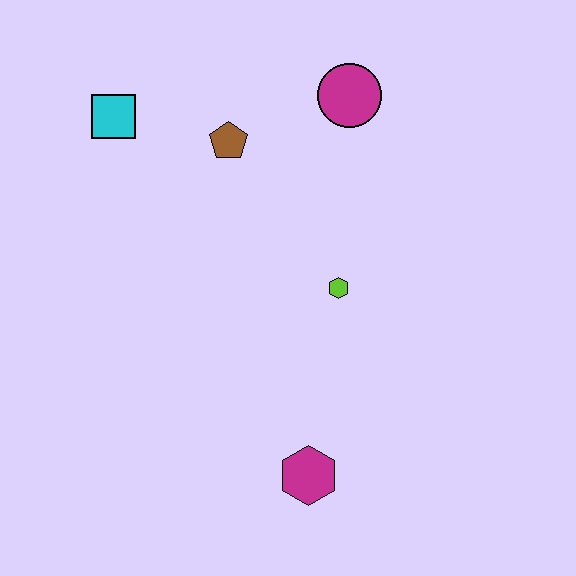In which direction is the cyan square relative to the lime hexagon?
The cyan square is to the left of the lime hexagon.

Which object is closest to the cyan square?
The brown pentagon is closest to the cyan square.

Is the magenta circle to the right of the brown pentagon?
Yes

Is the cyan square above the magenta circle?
No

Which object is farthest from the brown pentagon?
The magenta hexagon is farthest from the brown pentagon.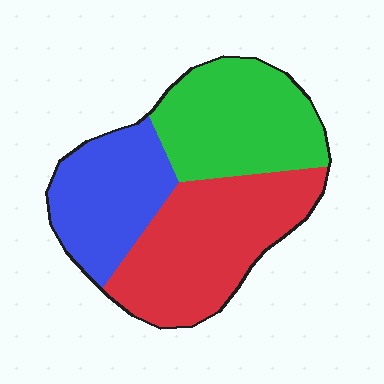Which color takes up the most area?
Red, at roughly 40%.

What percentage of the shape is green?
Green takes up about one third (1/3) of the shape.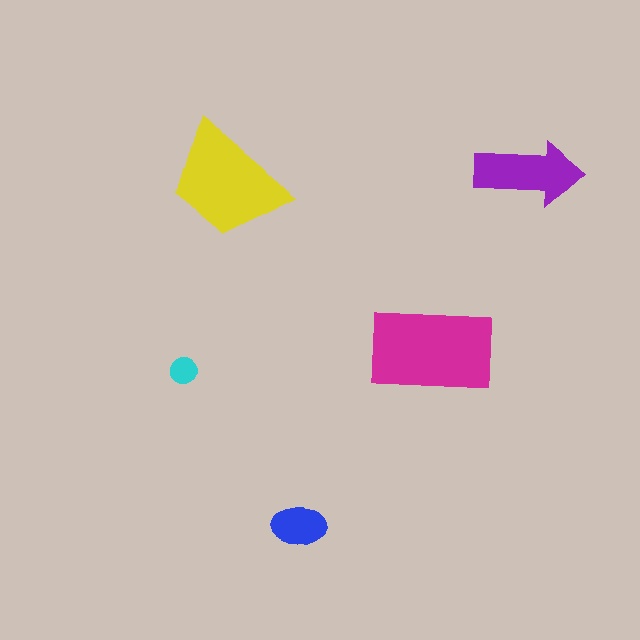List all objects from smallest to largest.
The cyan circle, the blue ellipse, the purple arrow, the yellow trapezoid, the magenta rectangle.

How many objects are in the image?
There are 5 objects in the image.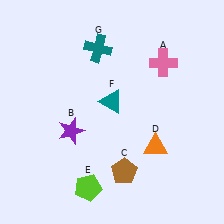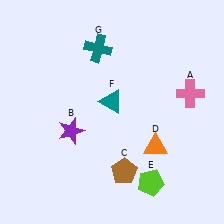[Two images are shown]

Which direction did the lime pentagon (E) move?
The lime pentagon (E) moved right.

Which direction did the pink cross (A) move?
The pink cross (A) moved down.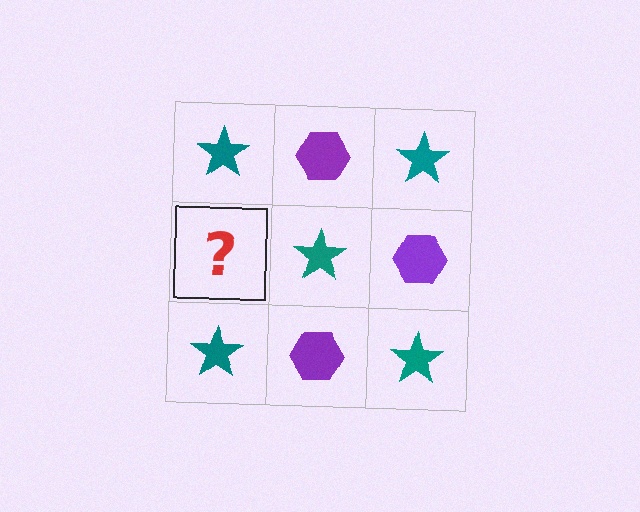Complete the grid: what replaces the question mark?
The question mark should be replaced with a purple hexagon.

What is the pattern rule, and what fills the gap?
The rule is that it alternates teal star and purple hexagon in a checkerboard pattern. The gap should be filled with a purple hexagon.